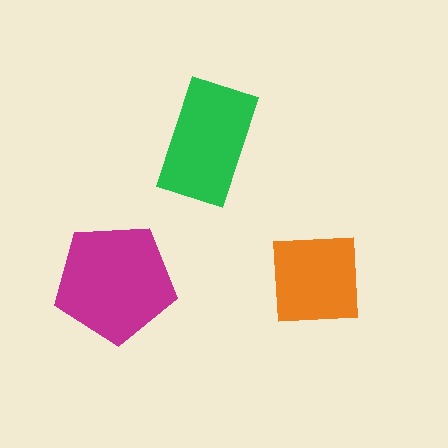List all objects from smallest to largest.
The orange square, the green rectangle, the magenta pentagon.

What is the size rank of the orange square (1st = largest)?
3rd.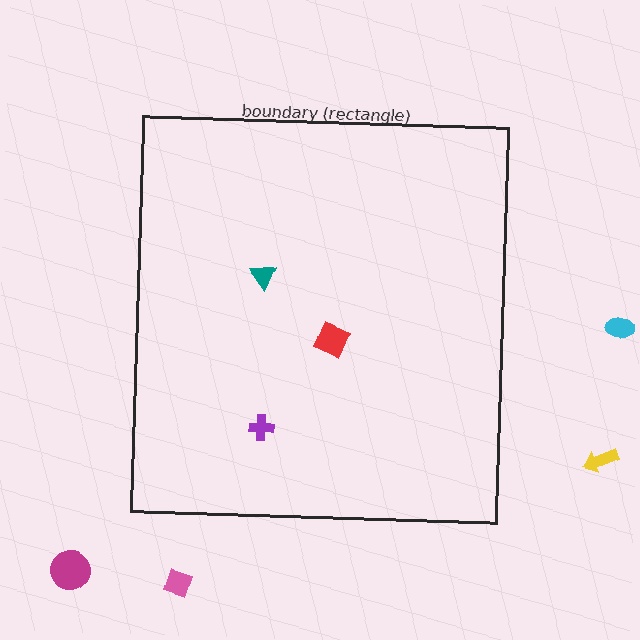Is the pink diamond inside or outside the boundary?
Outside.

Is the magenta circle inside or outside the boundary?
Outside.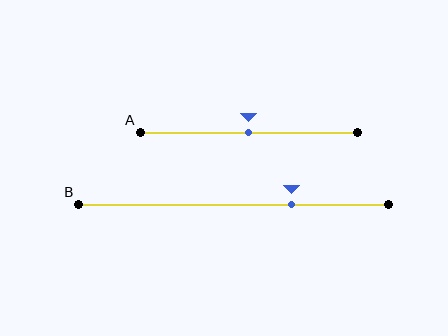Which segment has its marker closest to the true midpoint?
Segment A has its marker closest to the true midpoint.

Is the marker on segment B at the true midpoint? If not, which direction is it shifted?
No, the marker on segment B is shifted to the right by about 19% of the segment length.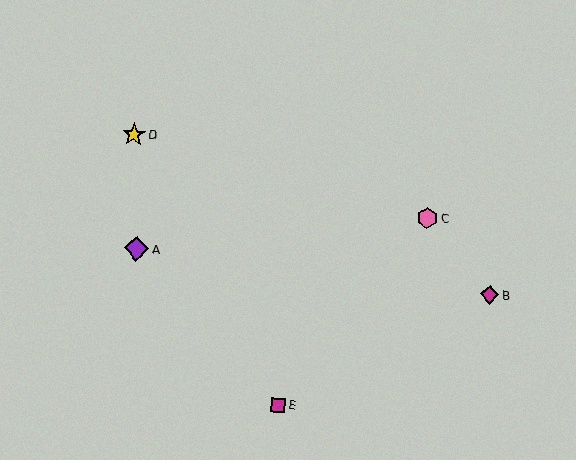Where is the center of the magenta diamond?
The center of the magenta diamond is at (490, 295).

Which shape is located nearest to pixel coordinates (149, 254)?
The purple diamond (labeled A) at (136, 249) is nearest to that location.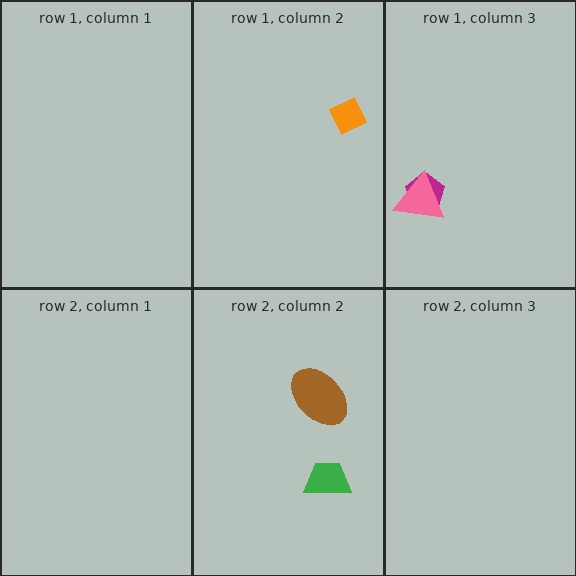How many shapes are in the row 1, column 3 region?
2.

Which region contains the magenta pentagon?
The row 1, column 3 region.